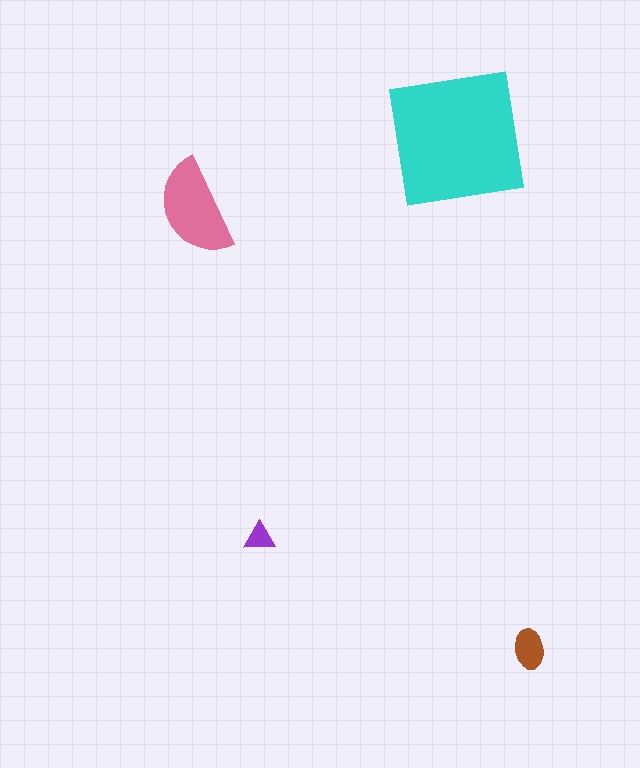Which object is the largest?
The cyan square.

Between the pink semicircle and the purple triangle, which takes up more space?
The pink semicircle.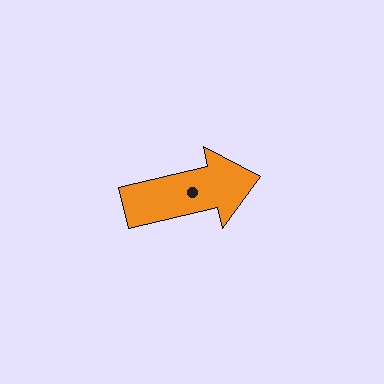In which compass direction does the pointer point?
East.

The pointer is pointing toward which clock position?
Roughly 3 o'clock.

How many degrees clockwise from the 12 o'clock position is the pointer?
Approximately 77 degrees.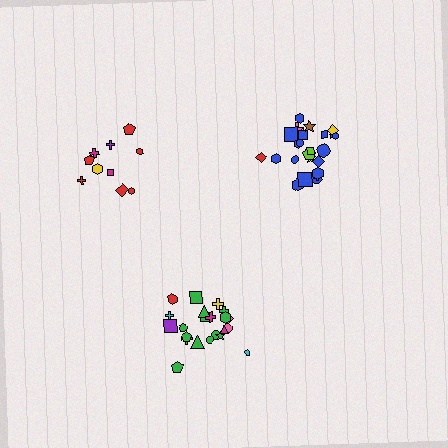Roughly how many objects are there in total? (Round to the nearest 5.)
Roughly 55 objects in total.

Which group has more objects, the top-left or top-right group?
The top-right group.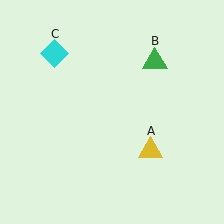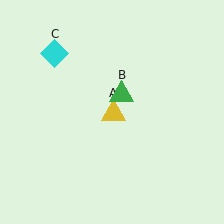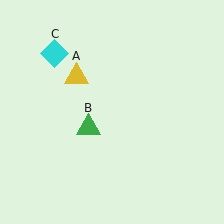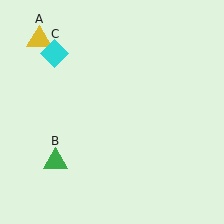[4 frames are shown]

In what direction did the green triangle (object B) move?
The green triangle (object B) moved down and to the left.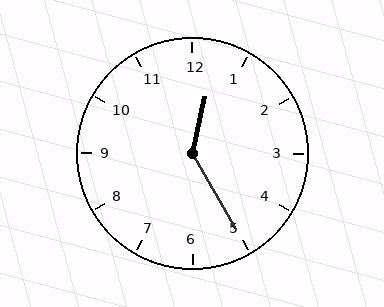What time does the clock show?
12:25.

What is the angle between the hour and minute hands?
Approximately 138 degrees.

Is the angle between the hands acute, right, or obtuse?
It is obtuse.